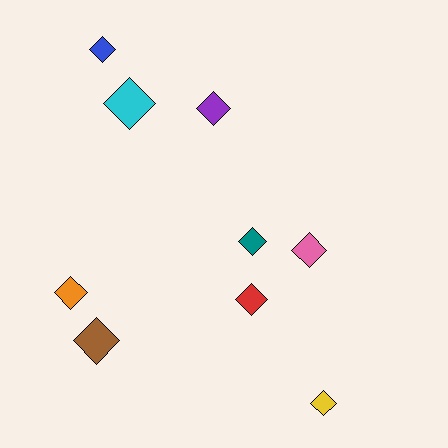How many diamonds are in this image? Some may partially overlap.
There are 9 diamonds.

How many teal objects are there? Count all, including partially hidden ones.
There is 1 teal object.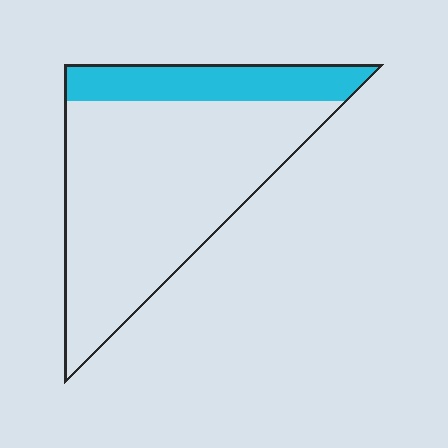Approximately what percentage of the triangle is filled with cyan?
Approximately 20%.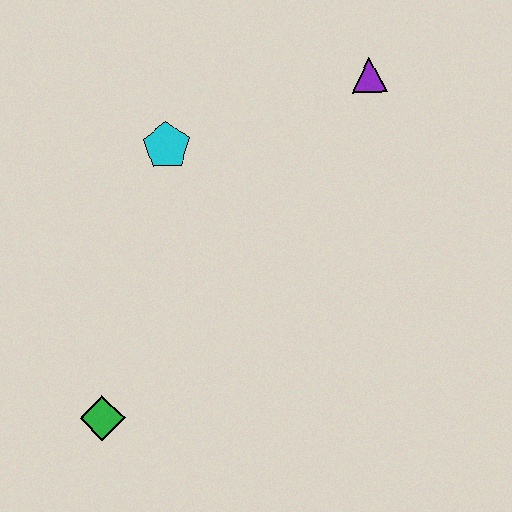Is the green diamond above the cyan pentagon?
No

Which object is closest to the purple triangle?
The cyan pentagon is closest to the purple triangle.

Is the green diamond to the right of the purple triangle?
No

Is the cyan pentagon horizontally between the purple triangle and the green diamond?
Yes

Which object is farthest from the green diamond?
The purple triangle is farthest from the green diamond.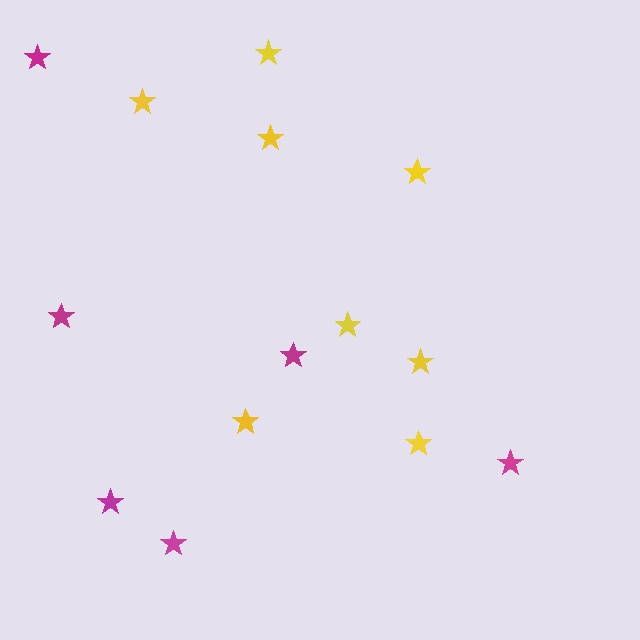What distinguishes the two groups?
There are 2 groups: one group of magenta stars (6) and one group of yellow stars (8).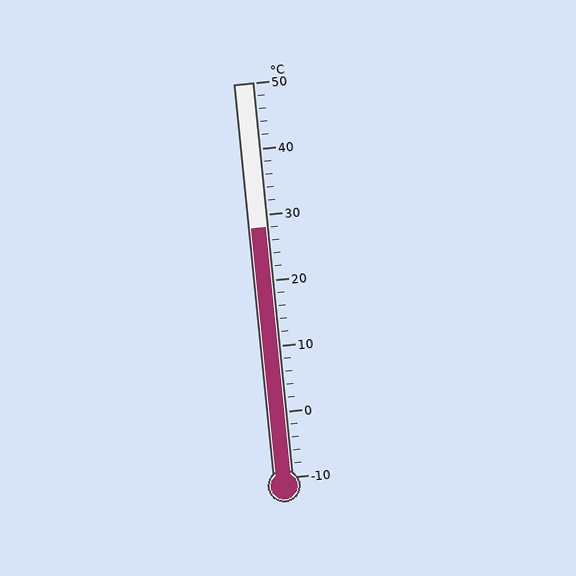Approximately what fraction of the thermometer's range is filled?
The thermometer is filled to approximately 65% of its range.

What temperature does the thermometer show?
The thermometer shows approximately 28°C.